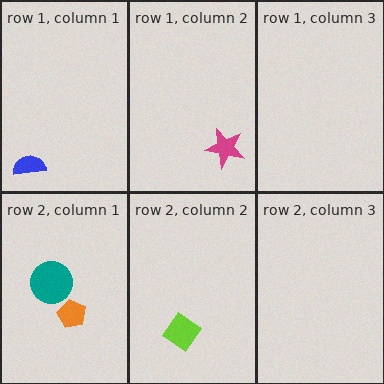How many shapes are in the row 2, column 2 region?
1.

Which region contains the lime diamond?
The row 2, column 2 region.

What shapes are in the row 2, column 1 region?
The orange pentagon, the teal circle.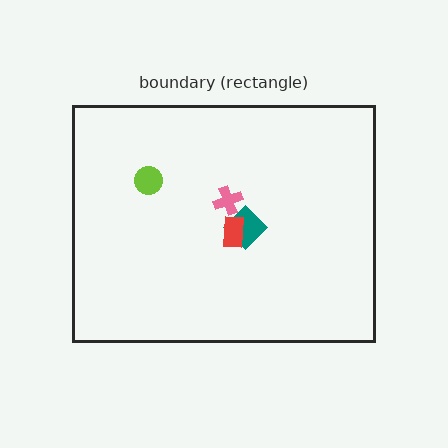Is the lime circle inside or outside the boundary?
Inside.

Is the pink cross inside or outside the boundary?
Inside.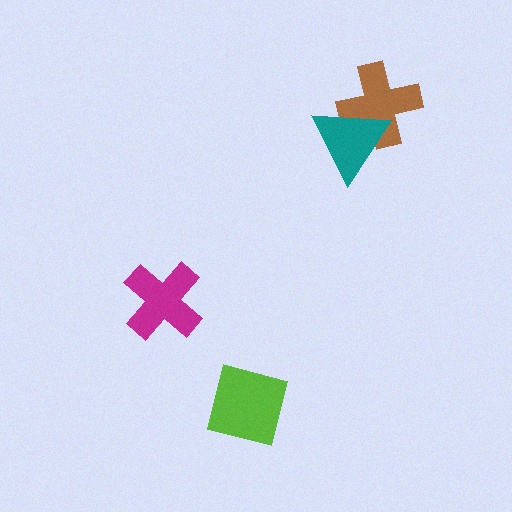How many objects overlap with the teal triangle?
1 object overlaps with the teal triangle.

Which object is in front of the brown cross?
The teal triangle is in front of the brown cross.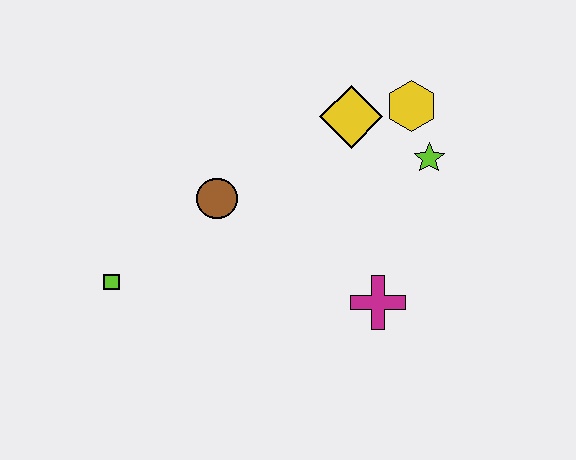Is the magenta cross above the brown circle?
No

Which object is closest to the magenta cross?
The lime star is closest to the magenta cross.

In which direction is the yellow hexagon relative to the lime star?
The yellow hexagon is above the lime star.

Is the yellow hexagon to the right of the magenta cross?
Yes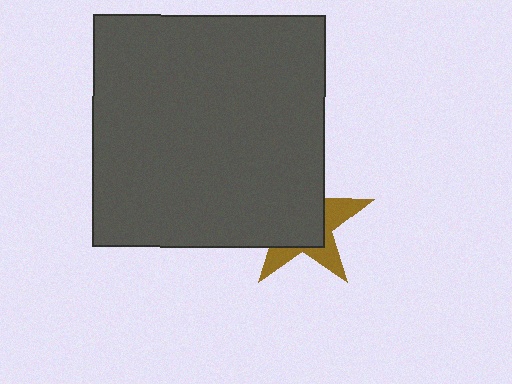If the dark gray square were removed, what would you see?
You would see the complete brown star.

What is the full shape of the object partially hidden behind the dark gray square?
The partially hidden object is a brown star.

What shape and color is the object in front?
The object in front is a dark gray square.